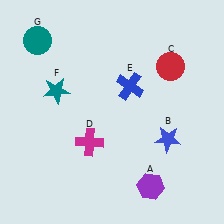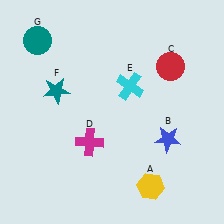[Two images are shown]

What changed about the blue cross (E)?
In Image 1, E is blue. In Image 2, it changed to cyan.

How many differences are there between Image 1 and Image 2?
There are 2 differences between the two images.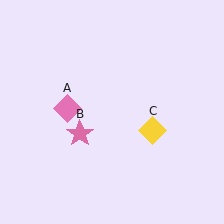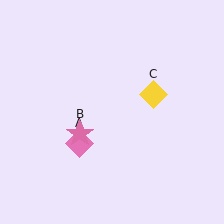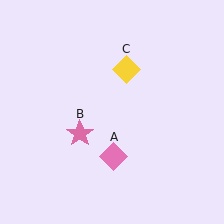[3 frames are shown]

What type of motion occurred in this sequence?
The pink diamond (object A), yellow diamond (object C) rotated counterclockwise around the center of the scene.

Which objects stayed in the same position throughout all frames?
Pink star (object B) remained stationary.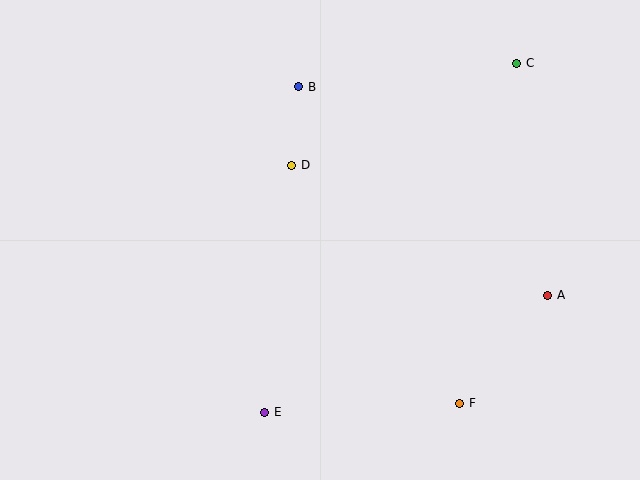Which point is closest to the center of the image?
Point D at (292, 165) is closest to the center.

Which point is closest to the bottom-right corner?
Point F is closest to the bottom-right corner.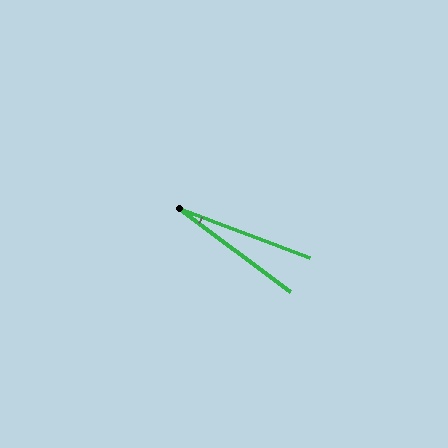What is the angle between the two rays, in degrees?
Approximately 16 degrees.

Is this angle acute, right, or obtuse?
It is acute.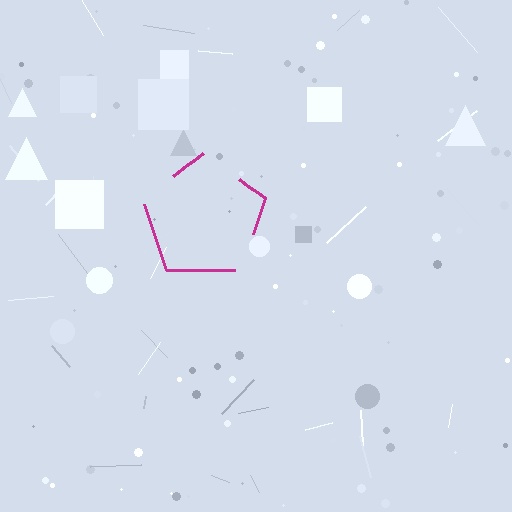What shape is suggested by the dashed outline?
The dashed outline suggests a pentagon.